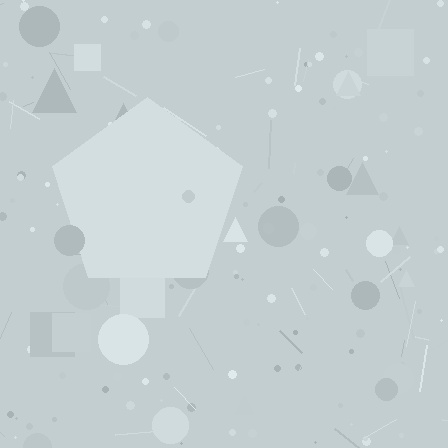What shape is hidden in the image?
A pentagon is hidden in the image.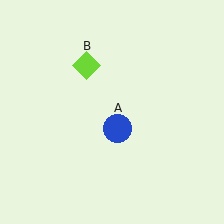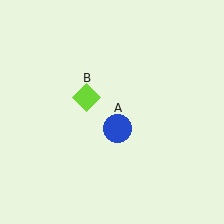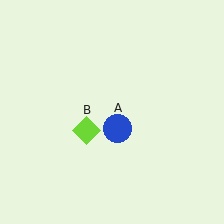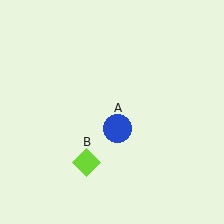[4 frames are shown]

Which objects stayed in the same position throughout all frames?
Blue circle (object A) remained stationary.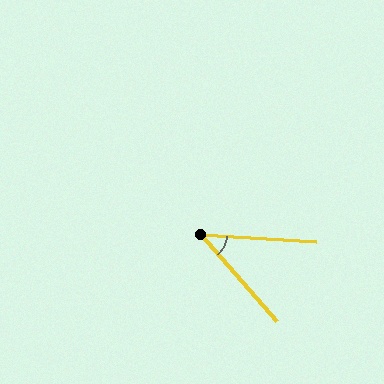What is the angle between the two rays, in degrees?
Approximately 46 degrees.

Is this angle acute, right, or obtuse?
It is acute.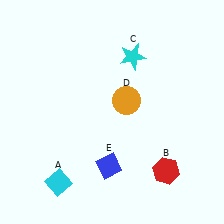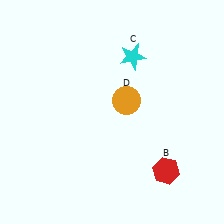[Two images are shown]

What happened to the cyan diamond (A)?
The cyan diamond (A) was removed in Image 2. It was in the bottom-left area of Image 1.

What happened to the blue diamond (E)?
The blue diamond (E) was removed in Image 2. It was in the bottom-left area of Image 1.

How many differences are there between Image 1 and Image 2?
There are 2 differences between the two images.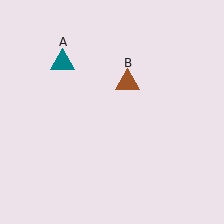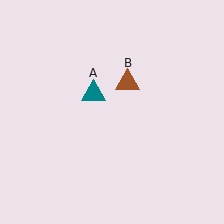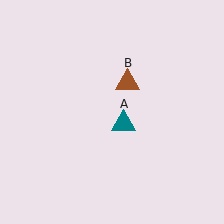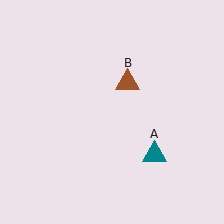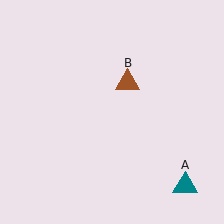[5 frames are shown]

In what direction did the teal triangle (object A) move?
The teal triangle (object A) moved down and to the right.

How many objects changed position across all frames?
1 object changed position: teal triangle (object A).